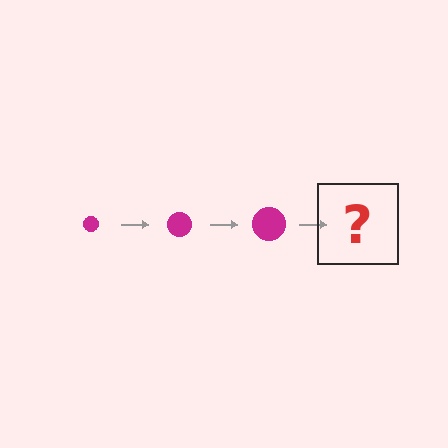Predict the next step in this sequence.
The next step is a magenta circle, larger than the previous one.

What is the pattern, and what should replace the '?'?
The pattern is that the circle gets progressively larger each step. The '?' should be a magenta circle, larger than the previous one.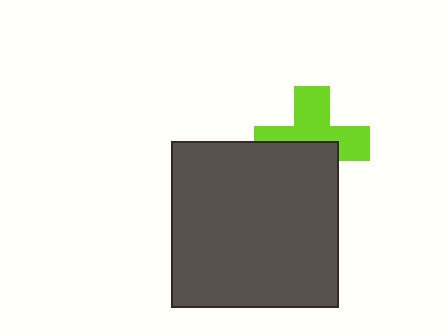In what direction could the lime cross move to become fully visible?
The lime cross could move up. That would shift it out from behind the dark gray square entirely.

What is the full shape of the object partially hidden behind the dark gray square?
The partially hidden object is a lime cross.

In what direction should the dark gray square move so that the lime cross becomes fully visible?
The dark gray square should move down. That is the shortest direction to clear the overlap and leave the lime cross fully visible.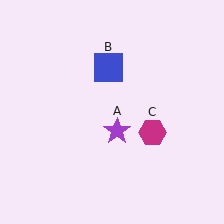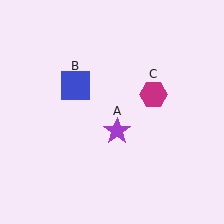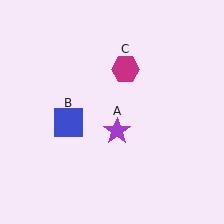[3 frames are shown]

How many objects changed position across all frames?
2 objects changed position: blue square (object B), magenta hexagon (object C).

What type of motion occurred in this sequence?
The blue square (object B), magenta hexagon (object C) rotated counterclockwise around the center of the scene.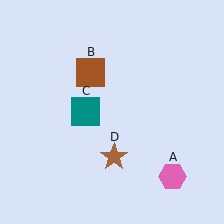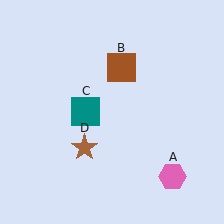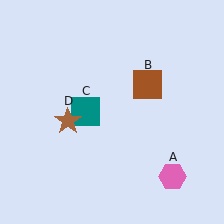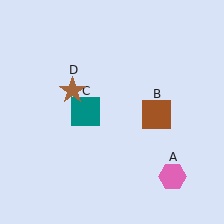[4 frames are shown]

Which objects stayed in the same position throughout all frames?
Pink hexagon (object A) and teal square (object C) remained stationary.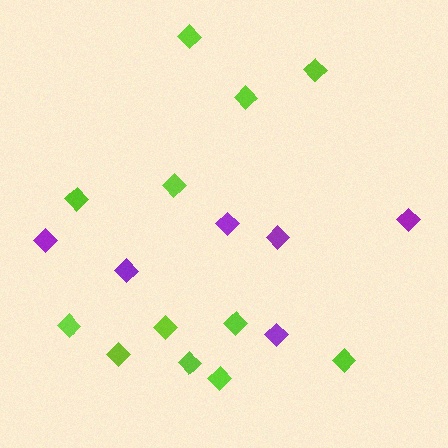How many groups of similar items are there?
There are 2 groups: one group of purple diamonds (6) and one group of lime diamonds (12).